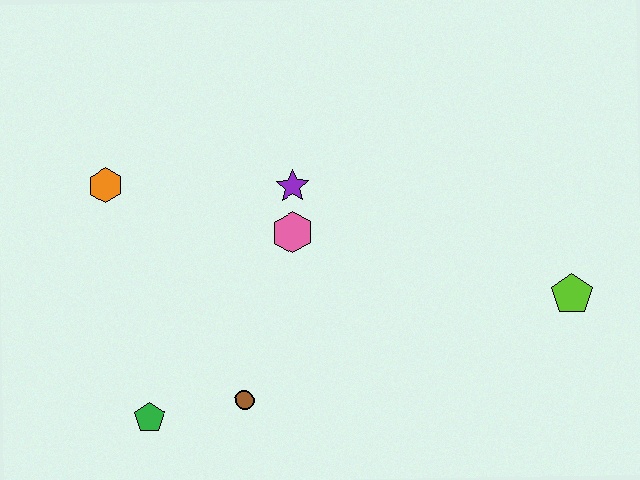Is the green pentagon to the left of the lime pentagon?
Yes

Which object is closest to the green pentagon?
The brown circle is closest to the green pentagon.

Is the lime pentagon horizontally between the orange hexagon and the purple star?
No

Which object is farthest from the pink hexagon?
The lime pentagon is farthest from the pink hexagon.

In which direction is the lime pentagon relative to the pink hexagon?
The lime pentagon is to the right of the pink hexagon.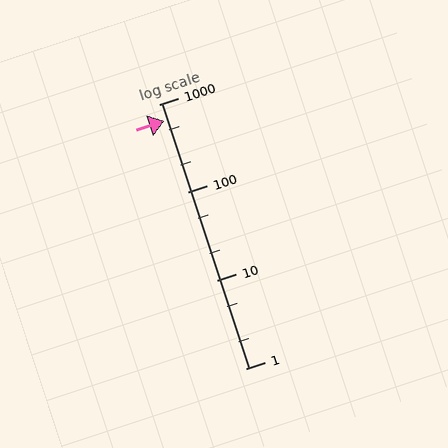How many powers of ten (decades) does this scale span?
The scale spans 3 decades, from 1 to 1000.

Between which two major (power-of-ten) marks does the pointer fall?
The pointer is between 100 and 1000.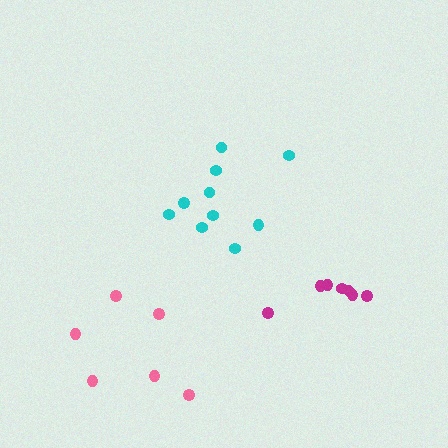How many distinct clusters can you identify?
There are 3 distinct clusters.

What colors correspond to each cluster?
The clusters are colored: pink, magenta, cyan.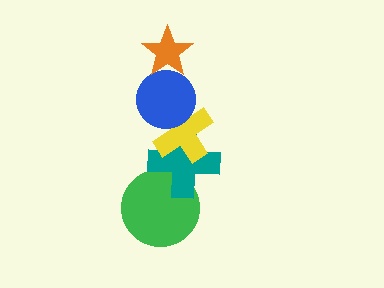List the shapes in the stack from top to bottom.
From top to bottom: the orange star, the blue circle, the yellow cross, the teal cross, the green circle.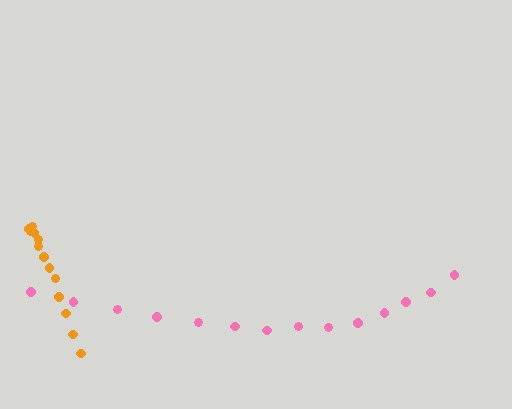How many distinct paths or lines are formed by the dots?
There are 2 distinct paths.